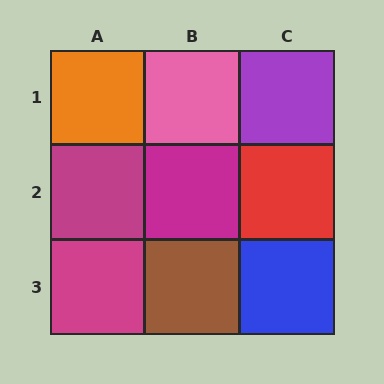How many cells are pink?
1 cell is pink.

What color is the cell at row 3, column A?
Magenta.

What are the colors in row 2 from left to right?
Magenta, magenta, red.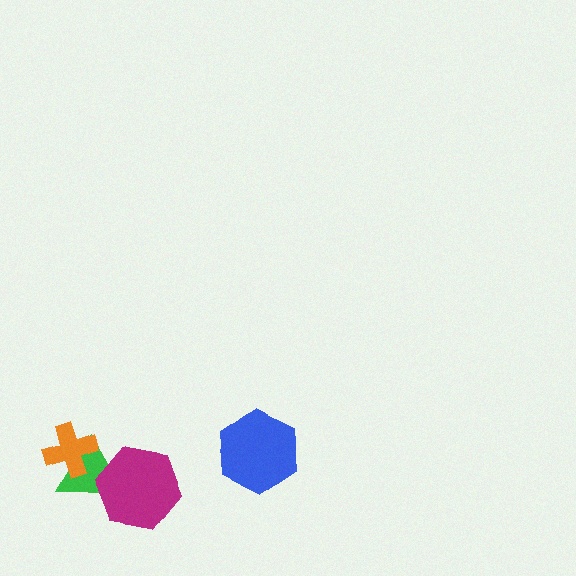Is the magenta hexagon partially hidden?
No, no other shape covers it.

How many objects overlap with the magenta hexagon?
1 object overlaps with the magenta hexagon.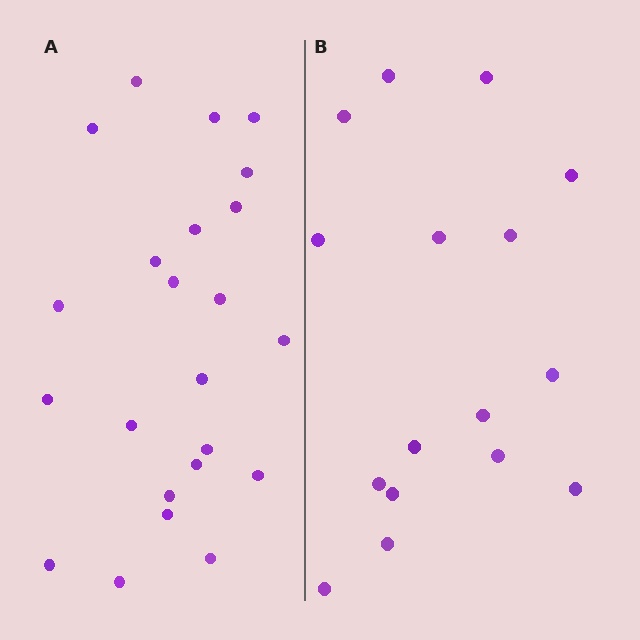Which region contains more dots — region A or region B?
Region A (the left region) has more dots.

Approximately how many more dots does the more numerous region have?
Region A has roughly 8 or so more dots than region B.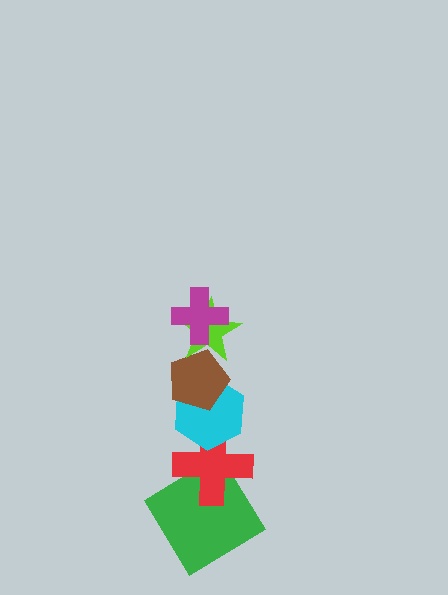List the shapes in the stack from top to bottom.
From top to bottom: the magenta cross, the lime star, the brown pentagon, the cyan hexagon, the red cross, the green diamond.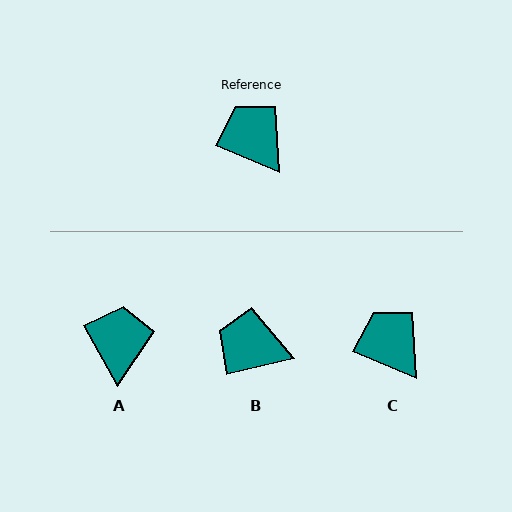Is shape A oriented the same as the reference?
No, it is off by about 37 degrees.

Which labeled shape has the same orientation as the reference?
C.